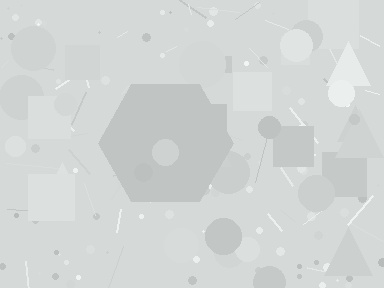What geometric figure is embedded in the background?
A hexagon is embedded in the background.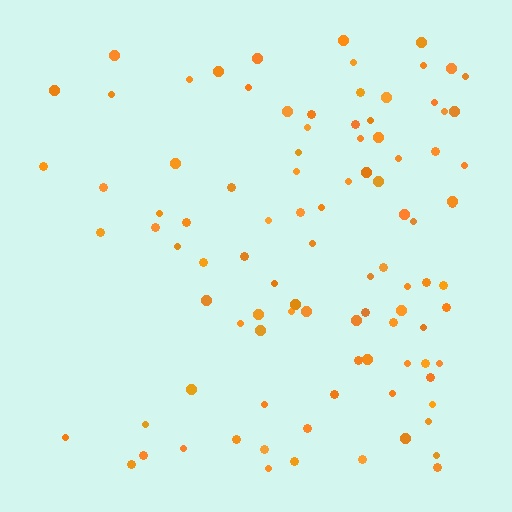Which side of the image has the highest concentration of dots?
The right.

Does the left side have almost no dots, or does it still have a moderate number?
Still a moderate number, just noticeably fewer than the right.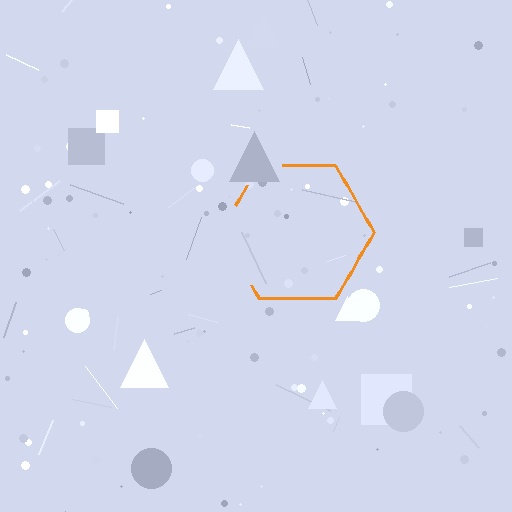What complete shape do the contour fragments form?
The contour fragments form a hexagon.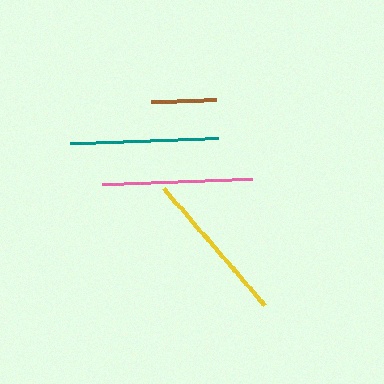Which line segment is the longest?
The yellow line is the longest at approximately 156 pixels.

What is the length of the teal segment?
The teal segment is approximately 148 pixels long.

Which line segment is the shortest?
The brown line is the shortest at approximately 65 pixels.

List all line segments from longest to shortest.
From longest to shortest: yellow, pink, teal, brown.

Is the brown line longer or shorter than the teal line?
The teal line is longer than the brown line.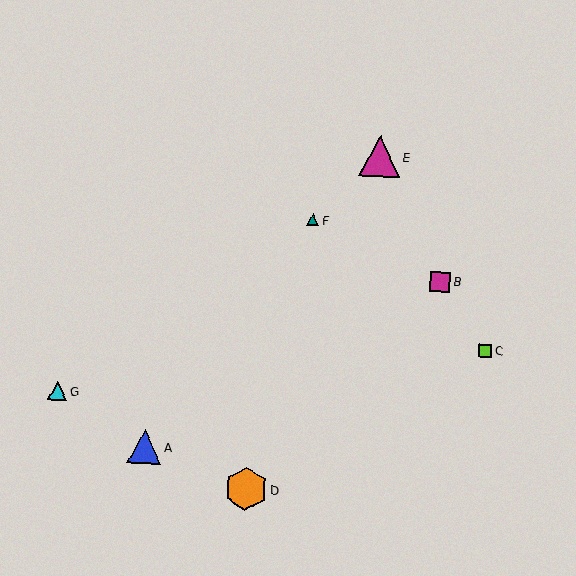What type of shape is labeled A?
Shape A is a blue triangle.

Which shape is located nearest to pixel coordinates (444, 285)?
The magenta square (labeled B) at (440, 282) is nearest to that location.